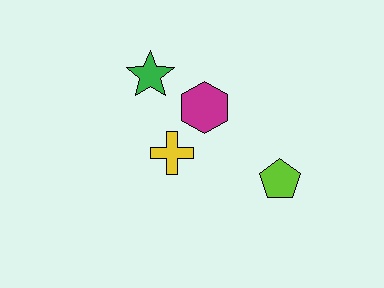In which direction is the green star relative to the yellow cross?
The green star is above the yellow cross.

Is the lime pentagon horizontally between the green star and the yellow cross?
No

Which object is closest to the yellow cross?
The magenta hexagon is closest to the yellow cross.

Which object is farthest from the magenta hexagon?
The lime pentagon is farthest from the magenta hexagon.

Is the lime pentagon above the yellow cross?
No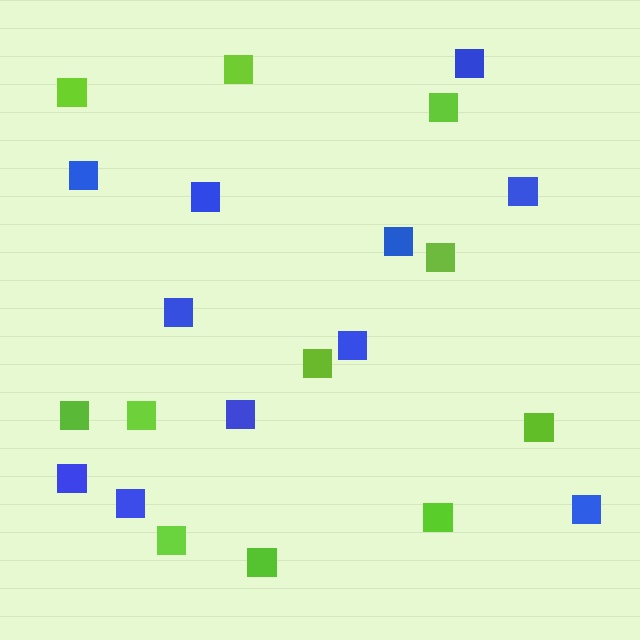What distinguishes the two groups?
There are 2 groups: one group of blue squares (11) and one group of lime squares (11).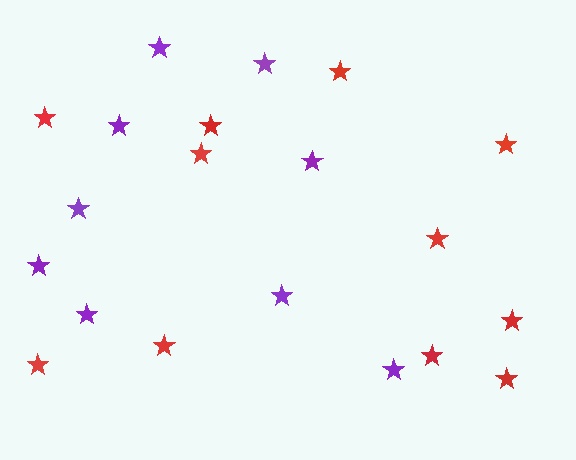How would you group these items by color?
There are 2 groups: one group of purple stars (9) and one group of red stars (11).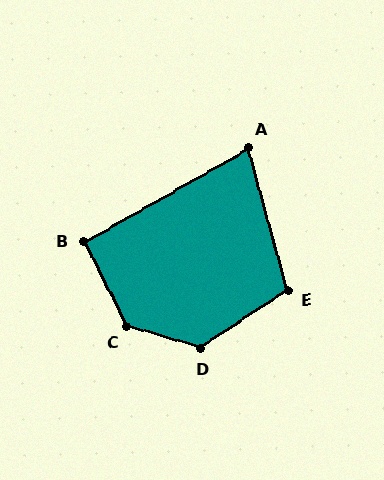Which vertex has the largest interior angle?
C, at approximately 133 degrees.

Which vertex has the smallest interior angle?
A, at approximately 76 degrees.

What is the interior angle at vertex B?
Approximately 93 degrees (approximately right).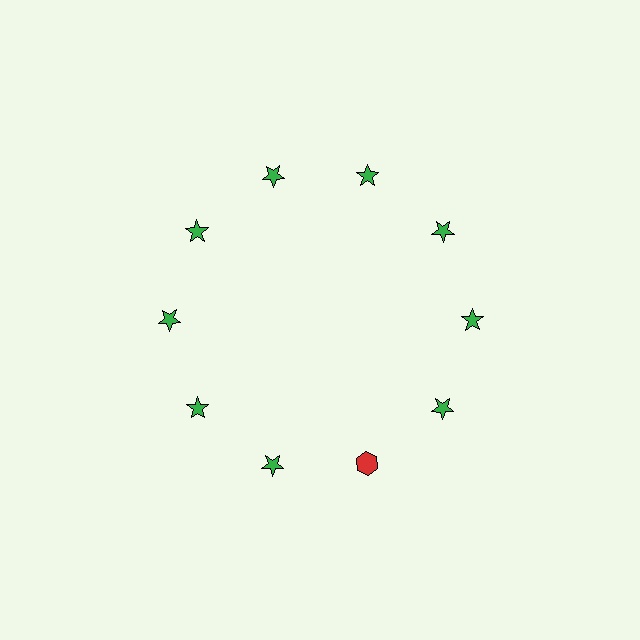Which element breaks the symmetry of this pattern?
The red hexagon at roughly the 5 o'clock position breaks the symmetry. All other shapes are green stars.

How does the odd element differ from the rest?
It differs in both color (red instead of green) and shape (hexagon instead of star).